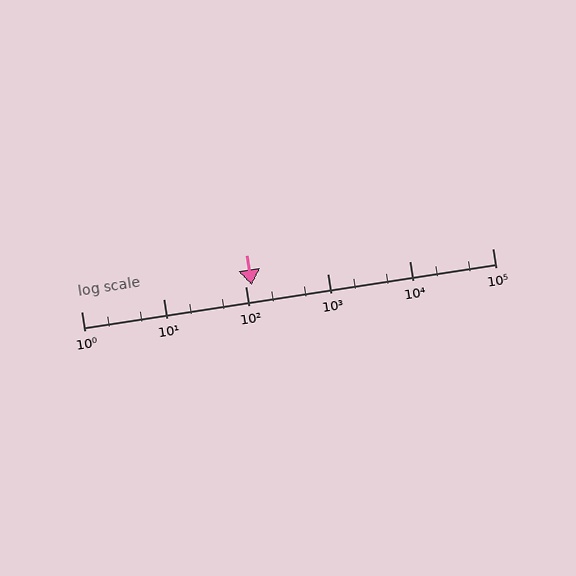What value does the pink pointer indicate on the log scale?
The pointer indicates approximately 120.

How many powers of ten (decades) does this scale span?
The scale spans 5 decades, from 1 to 100000.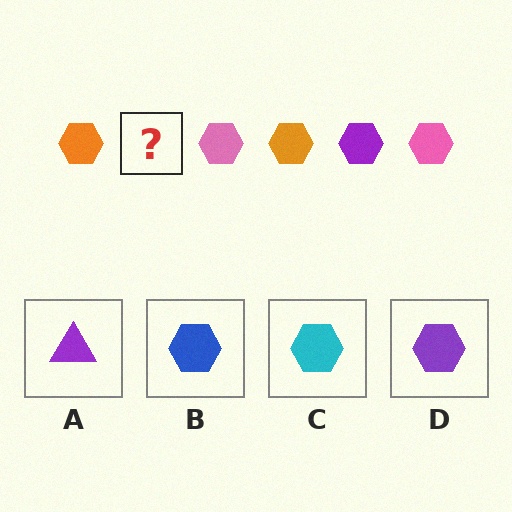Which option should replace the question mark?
Option D.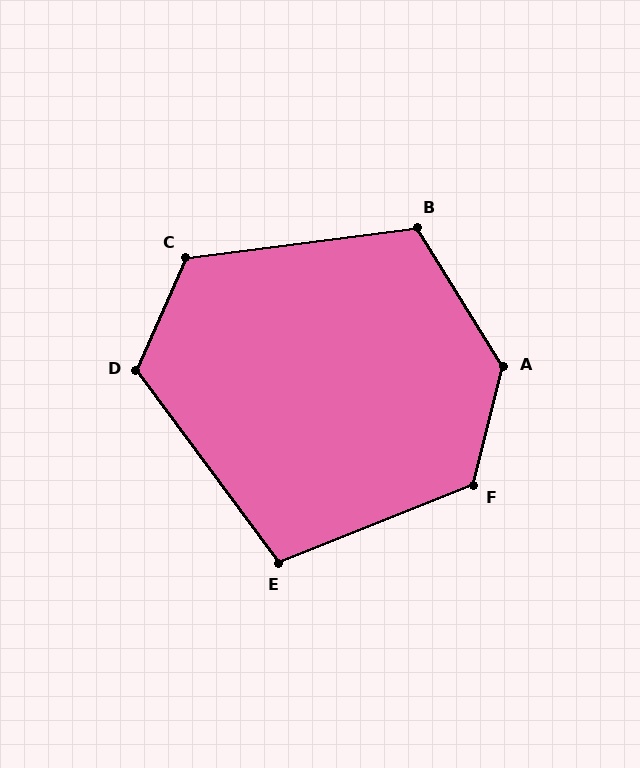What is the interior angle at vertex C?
Approximately 121 degrees (obtuse).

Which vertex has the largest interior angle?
A, at approximately 134 degrees.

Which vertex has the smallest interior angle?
E, at approximately 105 degrees.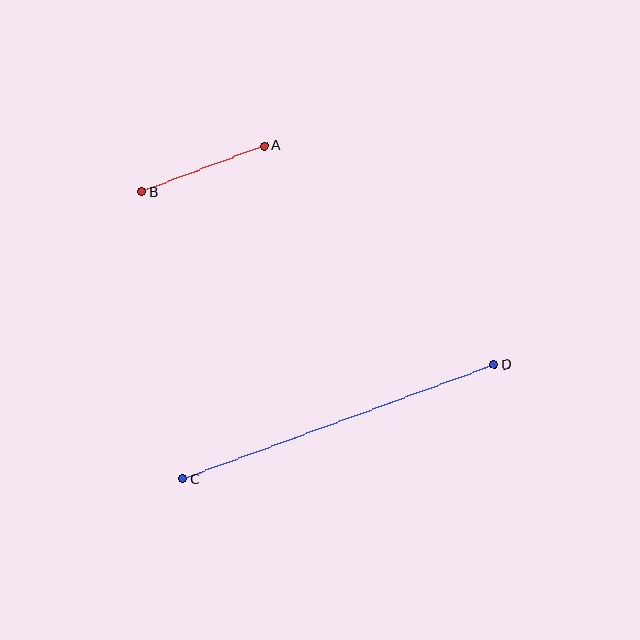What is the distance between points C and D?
The distance is approximately 332 pixels.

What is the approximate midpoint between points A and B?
The midpoint is at approximately (203, 169) pixels.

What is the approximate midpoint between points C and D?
The midpoint is at approximately (338, 422) pixels.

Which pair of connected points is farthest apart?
Points C and D are farthest apart.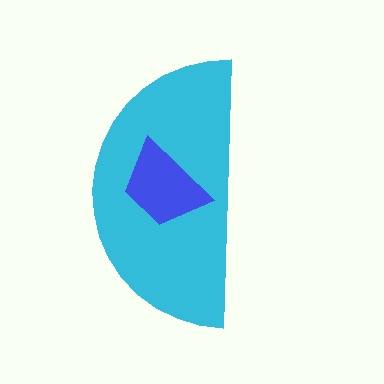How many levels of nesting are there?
2.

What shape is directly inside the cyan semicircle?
The blue trapezoid.